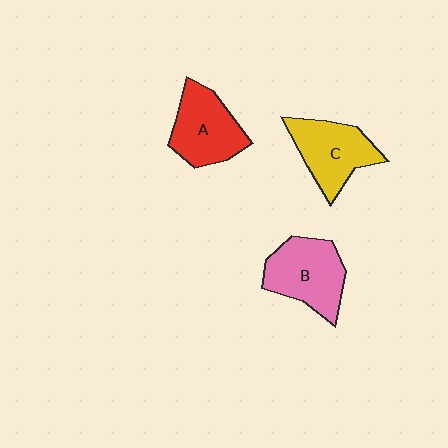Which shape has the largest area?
Shape B (pink).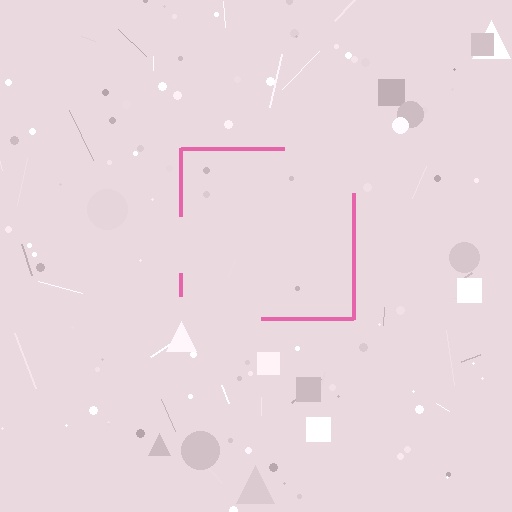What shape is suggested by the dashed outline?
The dashed outline suggests a square.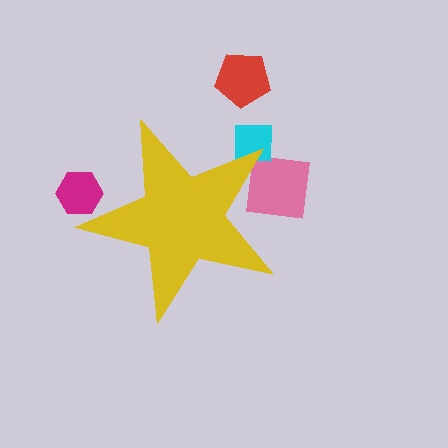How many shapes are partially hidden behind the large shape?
3 shapes are partially hidden.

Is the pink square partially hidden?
Yes, the pink square is partially hidden behind the yellow star.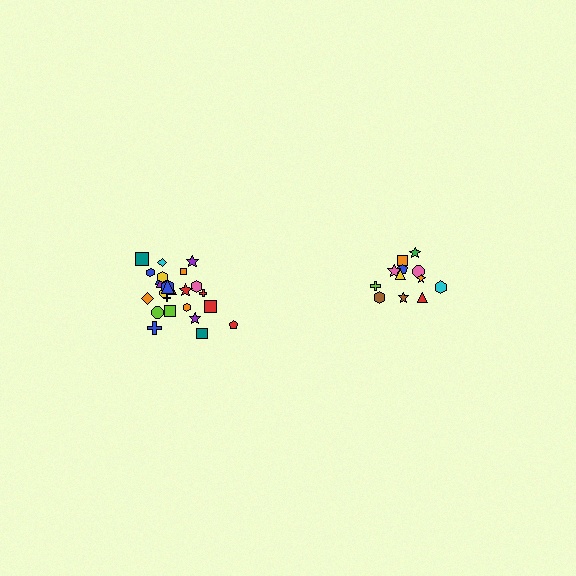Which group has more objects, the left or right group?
The left group.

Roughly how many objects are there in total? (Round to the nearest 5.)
Roughly 35 objects in total.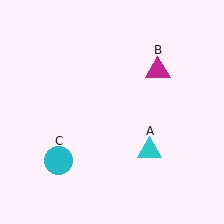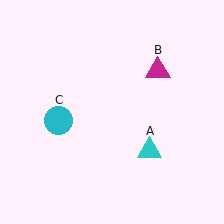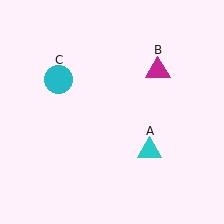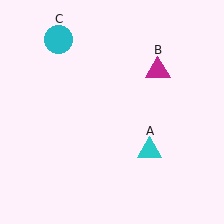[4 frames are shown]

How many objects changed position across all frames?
1 object changed position: cyan circle (object C).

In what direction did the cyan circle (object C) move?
The cyan circle (object C) moved up.